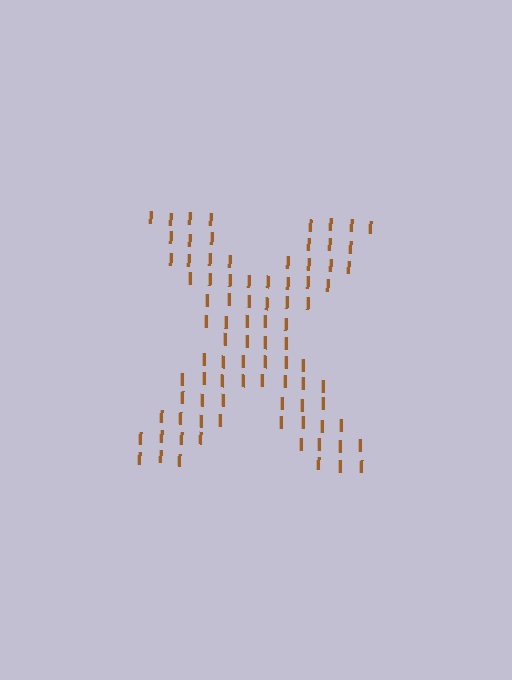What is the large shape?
The large shape is the letter X.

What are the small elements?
The small elements are letter I's.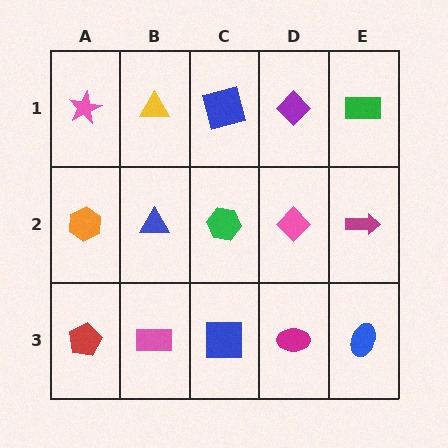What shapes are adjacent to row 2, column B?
A yellow triangle (row 1, column B), a pink rectangle (row 3, column B), an orange hexagon (row 2, column A), a green hexagon (row 2, column C).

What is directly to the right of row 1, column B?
A blue square.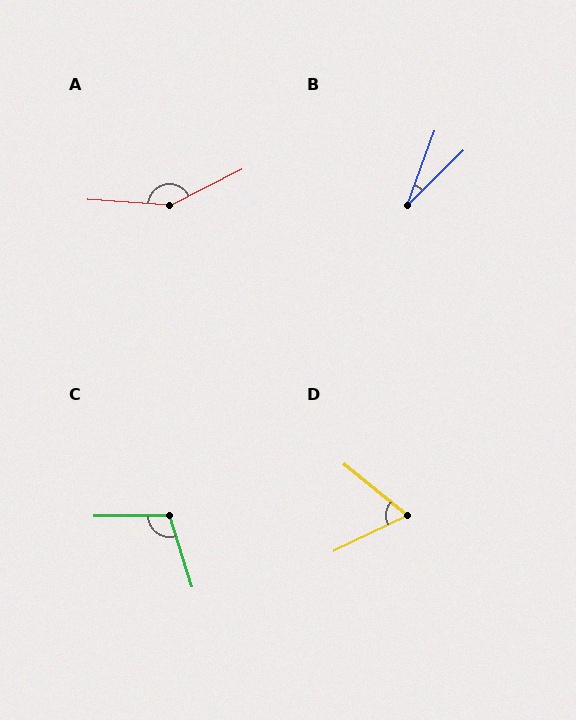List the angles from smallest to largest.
B (26°), D (64°), C (108°), A (149°).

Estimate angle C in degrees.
Approximately 108 degrees.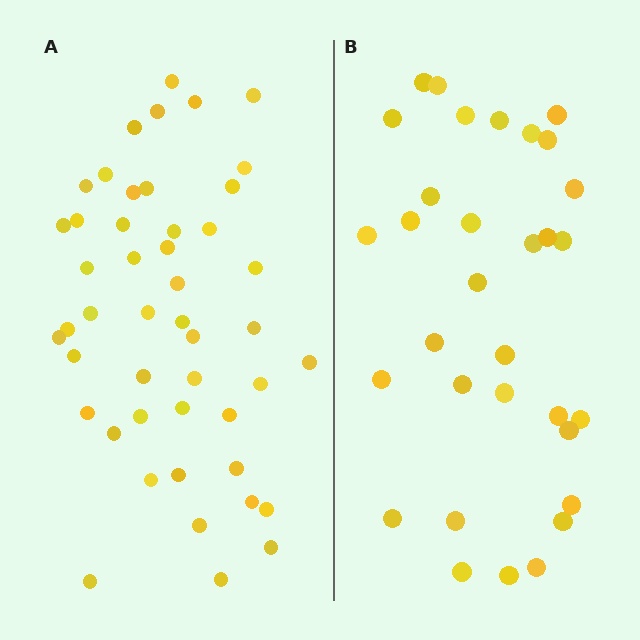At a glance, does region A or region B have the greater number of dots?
Region A (the left region) has more dots.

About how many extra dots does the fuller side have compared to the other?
Region A has approximately 15 more dots than region B.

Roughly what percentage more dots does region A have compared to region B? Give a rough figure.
About 45% more.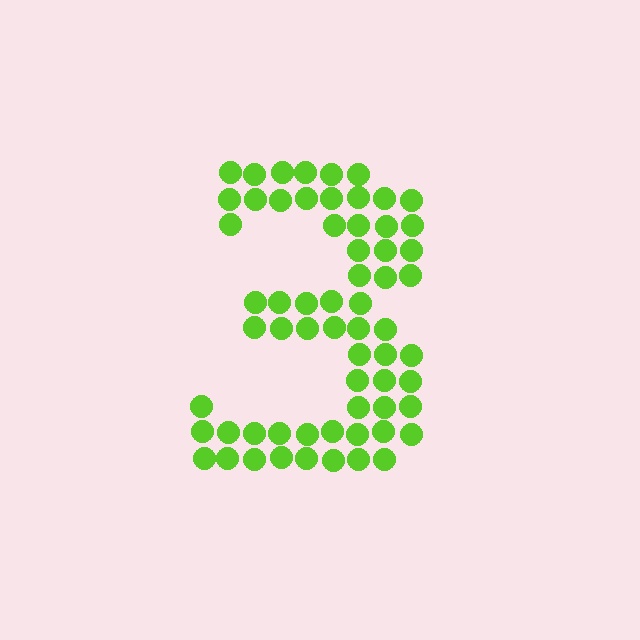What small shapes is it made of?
It is made of small circles.